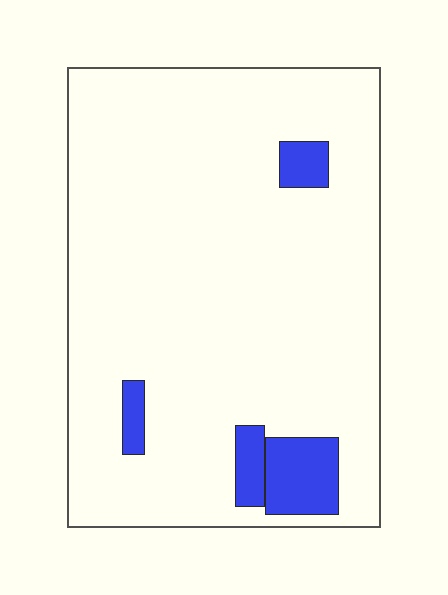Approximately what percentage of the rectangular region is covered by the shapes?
Approximately 10%.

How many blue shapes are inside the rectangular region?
4.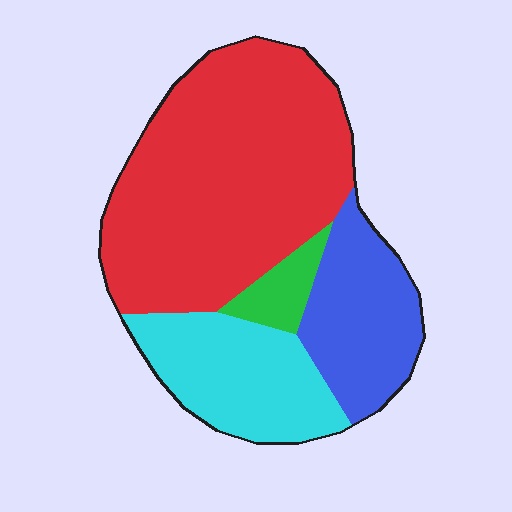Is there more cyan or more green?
Cyan.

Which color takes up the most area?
Red, at roughly 55%.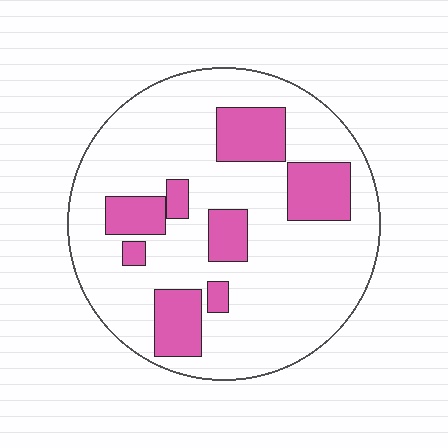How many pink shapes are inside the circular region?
8.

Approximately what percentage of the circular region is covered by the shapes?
Approximately 25%.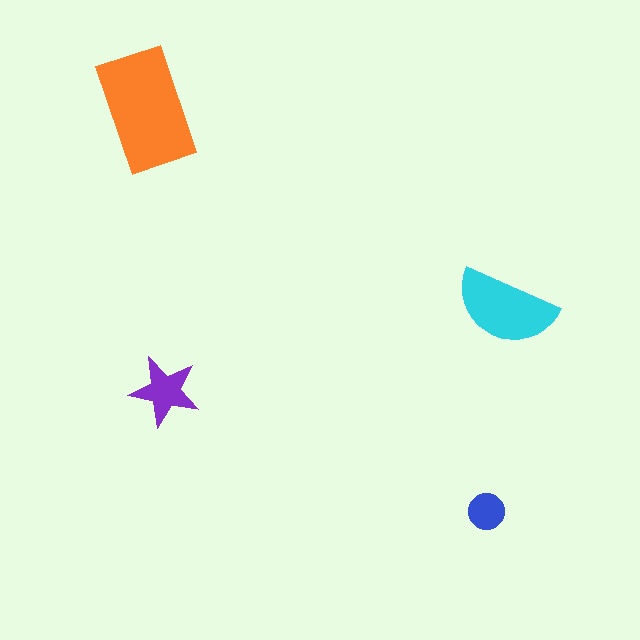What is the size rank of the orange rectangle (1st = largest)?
1st.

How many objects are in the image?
There are 4 objects in the image.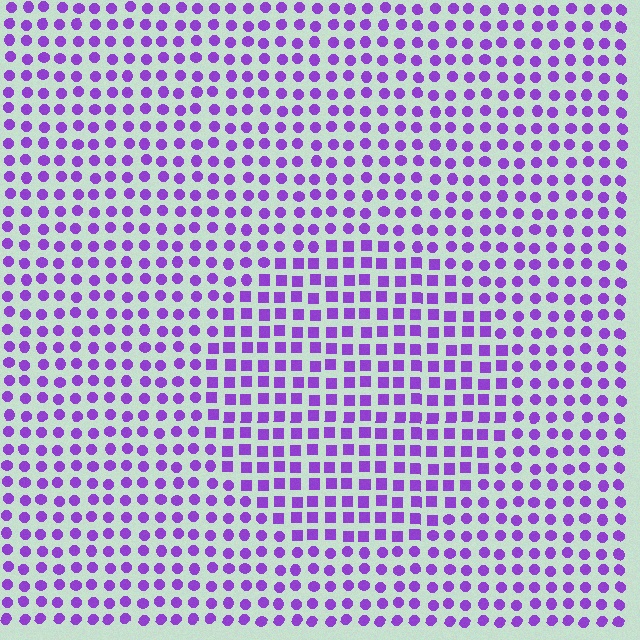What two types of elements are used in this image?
The image uses squares inside the circle region and circles outside it.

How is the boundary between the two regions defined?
The boundary is defined by a change in element shape: squares inside vs. circles outside. All elements share the same color and spacing.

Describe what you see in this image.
The image is filled with small purple elements arranged in a uniform grid. A circle-shaped region contains squares, while the surrounding area contains circles. The boundary is defined purely by the change in element shape.